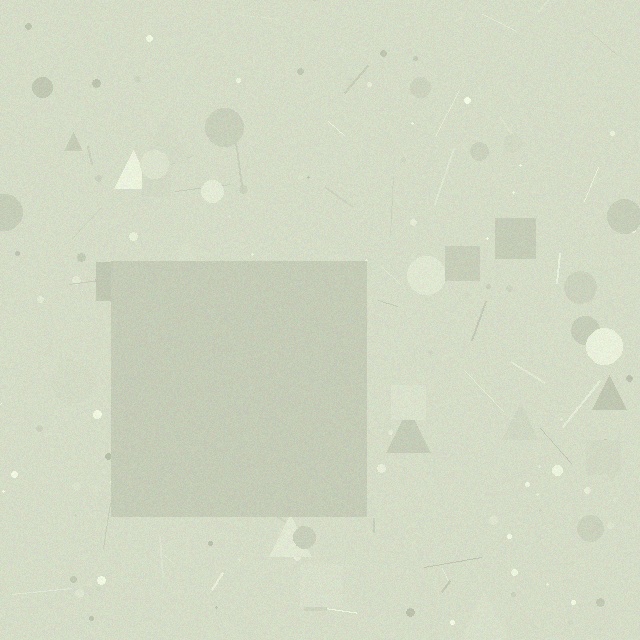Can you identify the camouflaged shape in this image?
The camouflaged shape is a square.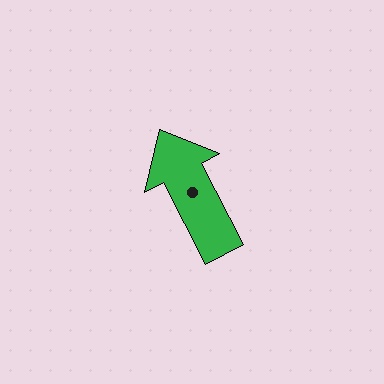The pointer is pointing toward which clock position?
Roughly 11 o'clock.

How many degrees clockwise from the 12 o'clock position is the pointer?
Approximately 333 degrees.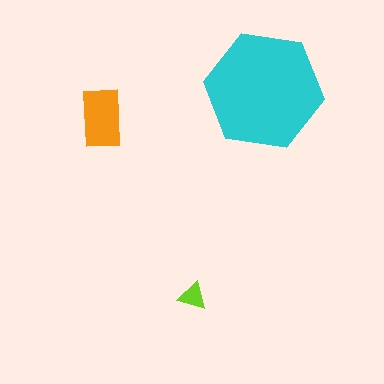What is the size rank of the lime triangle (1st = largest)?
3rd.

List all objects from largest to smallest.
The cyan hexagon, the orange rectangle, the lime triangle.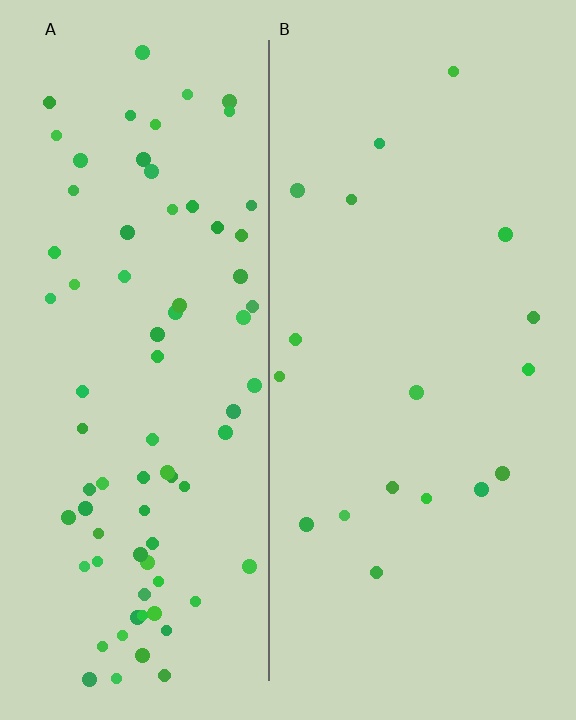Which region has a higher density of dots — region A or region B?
A (the left).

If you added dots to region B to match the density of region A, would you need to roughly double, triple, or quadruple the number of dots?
Approximately quadruple.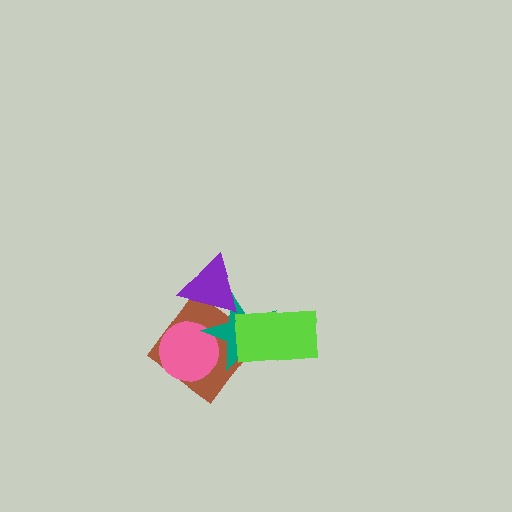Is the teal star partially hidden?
Yes, it is partially covered by another shape.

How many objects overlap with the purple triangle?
2 objects overlap with the purple triangle.